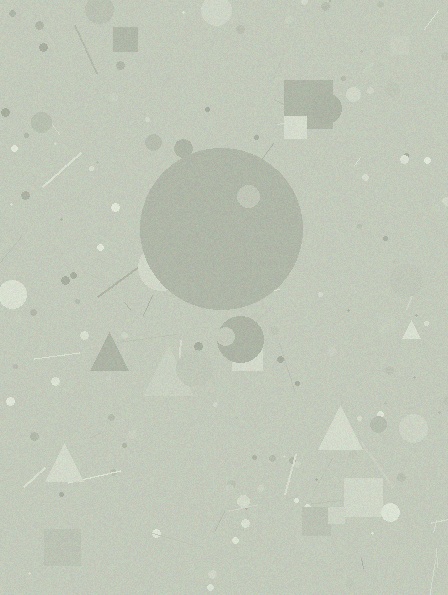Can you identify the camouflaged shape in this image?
The camouflaged shape is a circle.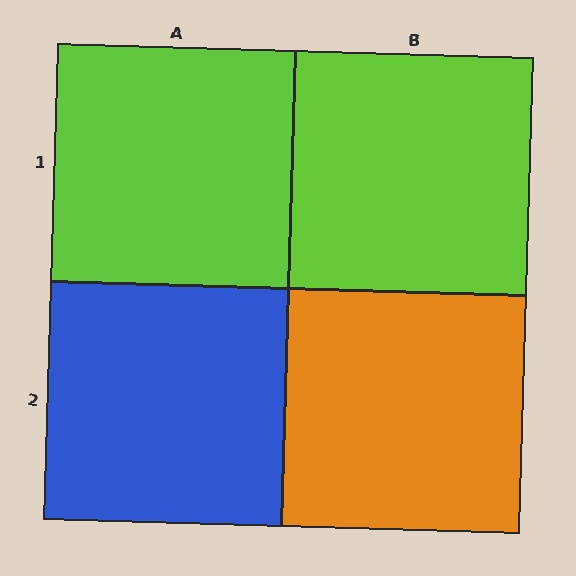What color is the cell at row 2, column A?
Blue.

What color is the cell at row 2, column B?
Orange.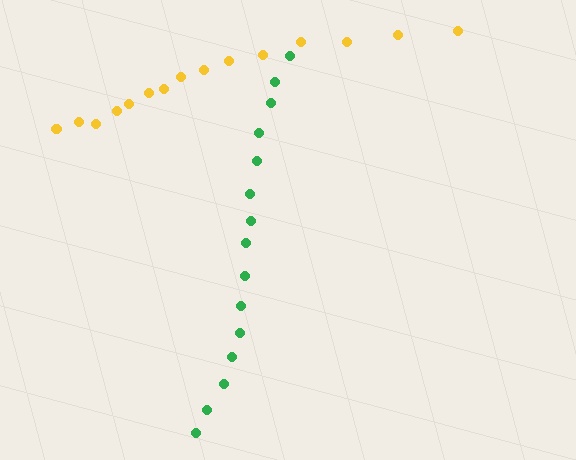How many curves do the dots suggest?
There are 2 distinct paths.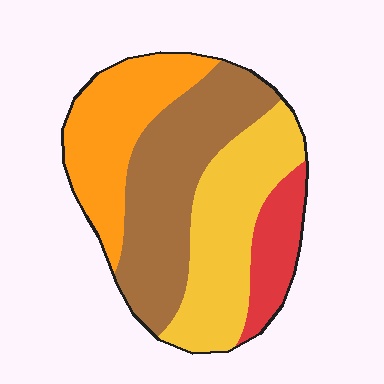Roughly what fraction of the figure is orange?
Orange takes up less than a quarter of the figure.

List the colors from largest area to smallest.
From largest to smallest: brown, yellow, orange, red.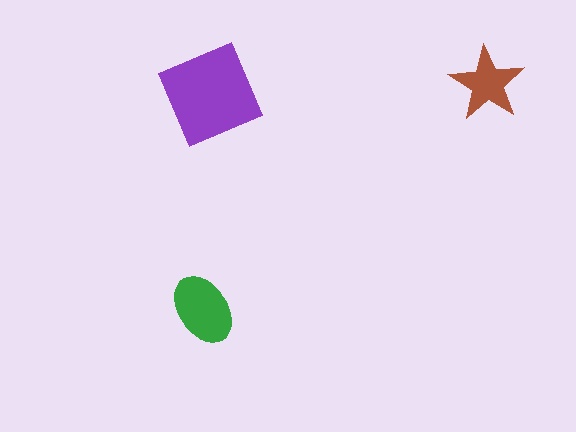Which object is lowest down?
The green ellipse is bottommost.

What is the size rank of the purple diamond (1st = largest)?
1st.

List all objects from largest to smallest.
The purple diamond, the green ellipse, the brown star.